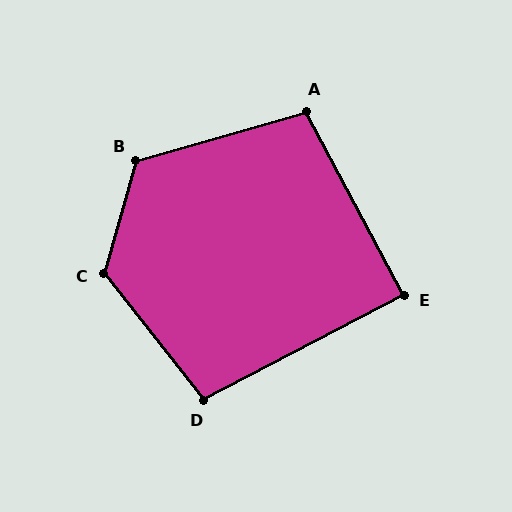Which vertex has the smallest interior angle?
E, at approximately 90 degrees.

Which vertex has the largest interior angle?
C, at approximately 126 degrees.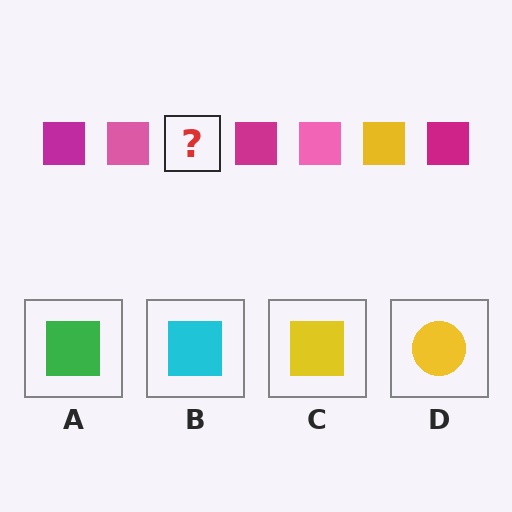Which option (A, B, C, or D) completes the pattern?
C.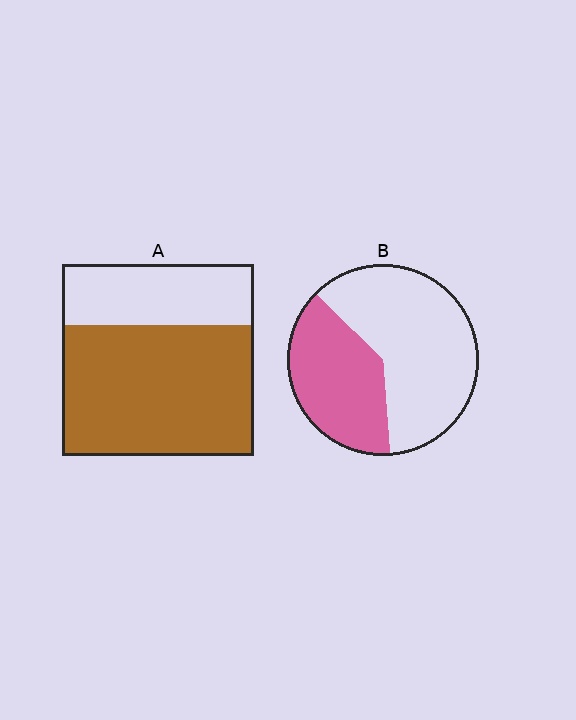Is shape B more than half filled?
No.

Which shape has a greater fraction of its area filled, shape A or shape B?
Shape A.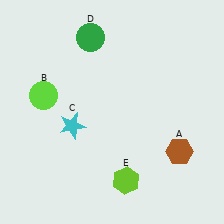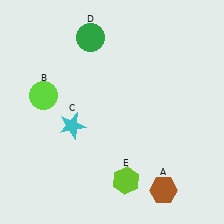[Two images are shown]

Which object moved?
The brown hexagon (A) moved down.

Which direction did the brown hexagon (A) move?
The brown hexagon (A) moved down.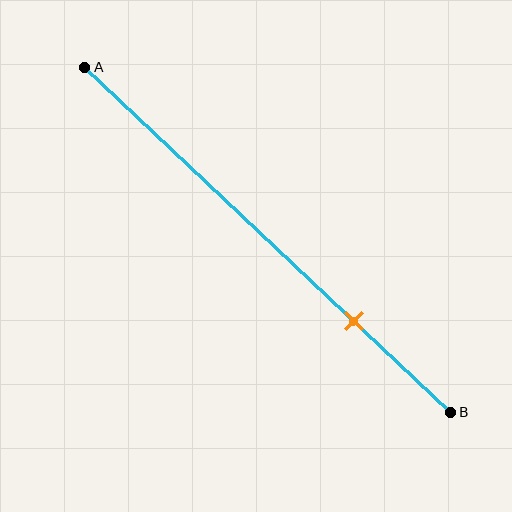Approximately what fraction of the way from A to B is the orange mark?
The orange mark is approximately 75% of the way from A to B.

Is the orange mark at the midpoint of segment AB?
No, the mark is at about 75% from A, not at the 50% midpoint.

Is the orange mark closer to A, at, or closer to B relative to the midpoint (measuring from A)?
The orange mark is closer to point B than the midpoint of segment AB.